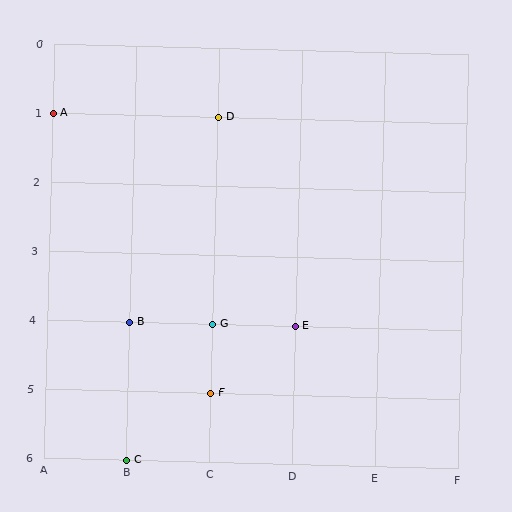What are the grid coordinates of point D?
Point D is at grid coordinates (C, 1).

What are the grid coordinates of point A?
Point A is at grid coordinates (A, 1).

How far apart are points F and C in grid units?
Points F and C are 1 column and 1 row apart (about 1.4 grid units diagonally).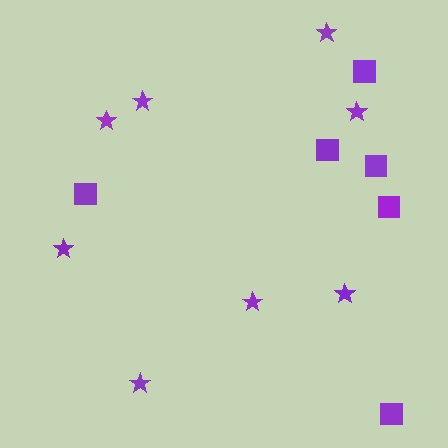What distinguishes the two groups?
There are 2 groups: one group of squares (6) and one group of stars (8).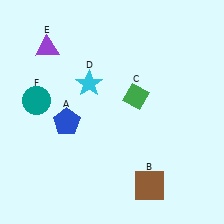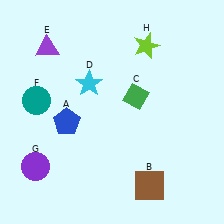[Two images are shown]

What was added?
A purple circle (G), a lime star (H) were added in Image 2.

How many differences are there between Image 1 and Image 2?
There are 2 differences between the two images.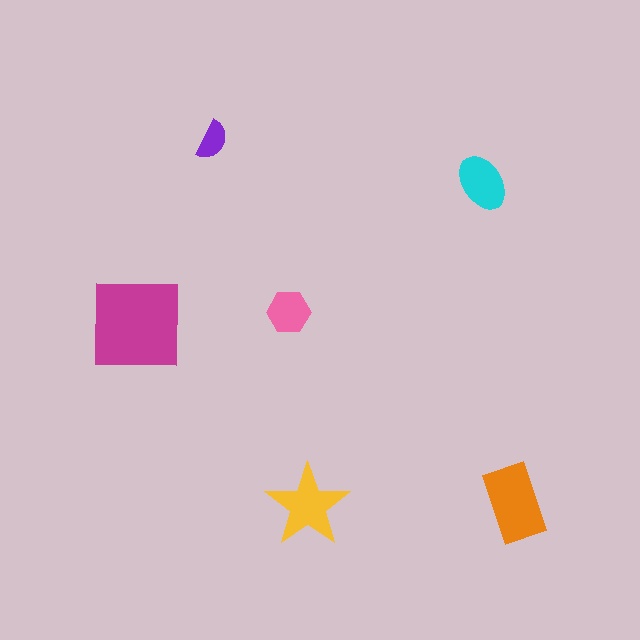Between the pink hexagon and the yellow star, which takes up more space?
The yellow star.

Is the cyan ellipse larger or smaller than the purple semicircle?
Larger.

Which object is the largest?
The magenta square.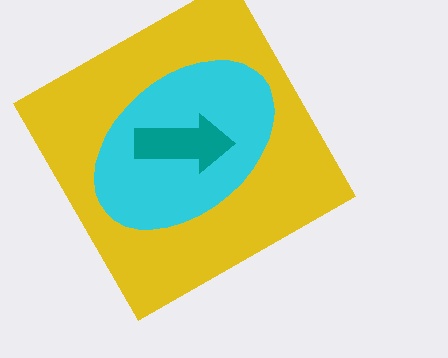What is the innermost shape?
The teal arrow.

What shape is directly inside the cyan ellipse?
The teal arrow.